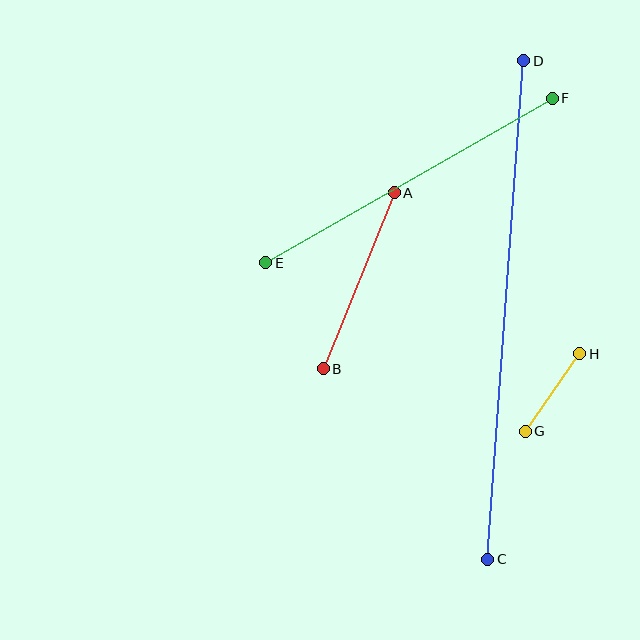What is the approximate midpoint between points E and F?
The midpoint is at approximately (409, 181) pixels.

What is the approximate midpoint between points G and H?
The midpoint is at approximately (552, 392) pixels.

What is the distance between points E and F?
The distance is approximately 330 pixels.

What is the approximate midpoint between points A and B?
The midpoint is at approximately (359, 281) pixels.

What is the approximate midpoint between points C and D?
The midpoint is at approximately (506, 310) pixels.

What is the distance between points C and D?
The distance is approximately 500 pixels.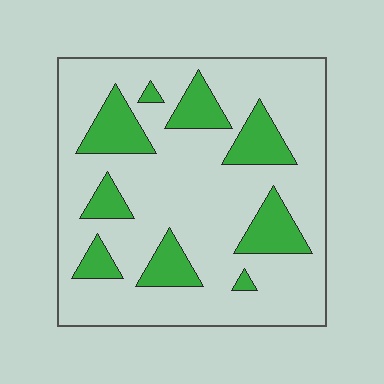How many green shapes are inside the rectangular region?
9.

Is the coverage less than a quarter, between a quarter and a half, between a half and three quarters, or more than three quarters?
Less than a quarter.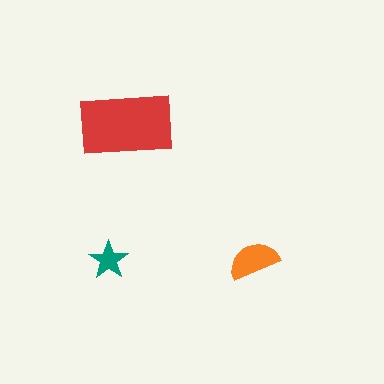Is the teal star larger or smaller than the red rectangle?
Smaller.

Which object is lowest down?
The teal star is bottommost.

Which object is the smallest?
The teal star.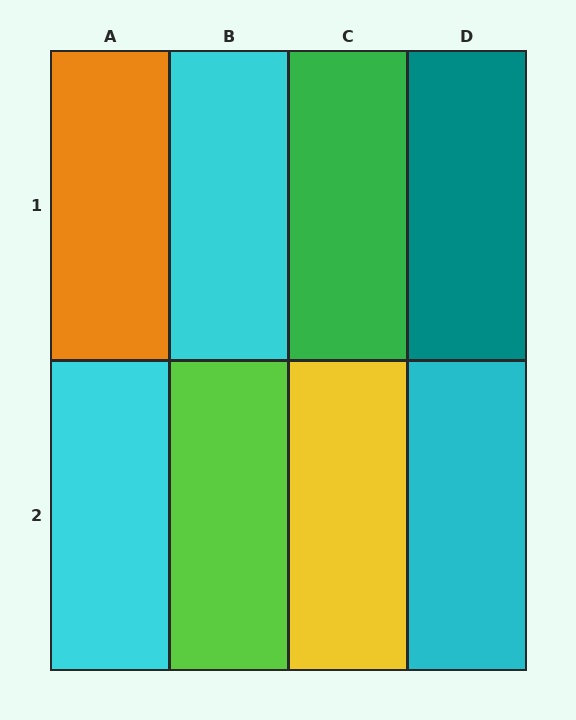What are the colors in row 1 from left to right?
Orange, cyan, green, teal.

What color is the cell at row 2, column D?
Cyan.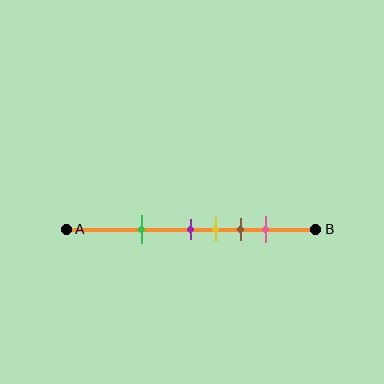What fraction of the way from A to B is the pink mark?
The pink mark is approximately 80% (0.8) of the way from A to B.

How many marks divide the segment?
There are 5 marks dividing the segment.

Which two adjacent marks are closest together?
The purple and yellow marks are the closest adjacent pair.